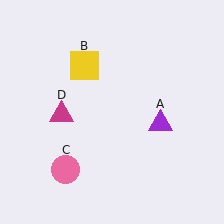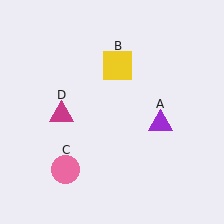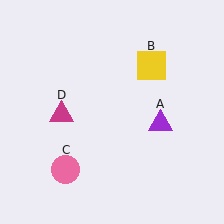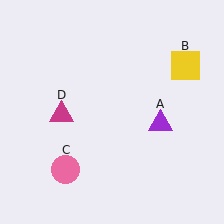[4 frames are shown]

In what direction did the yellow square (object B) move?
The yellow square (object B) moved right.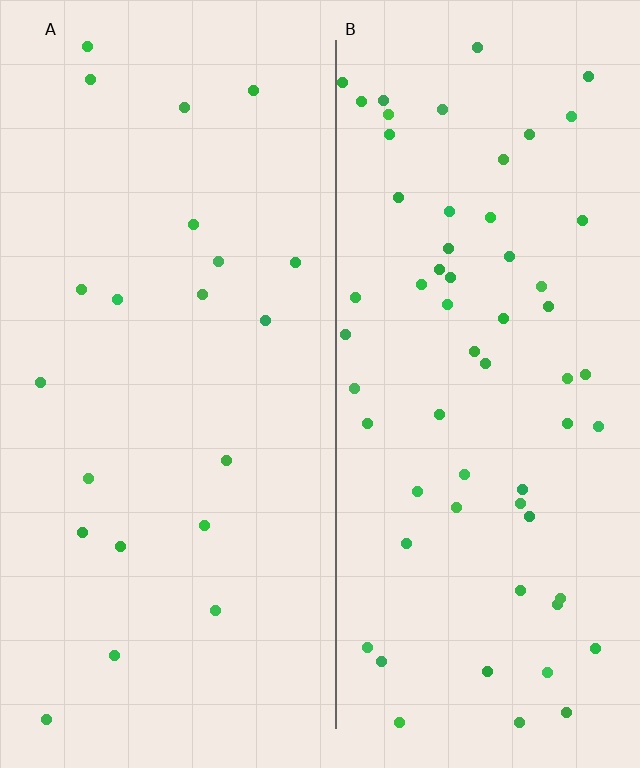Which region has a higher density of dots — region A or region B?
B (the right).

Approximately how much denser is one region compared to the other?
Approximately 3.0× — region B over region A.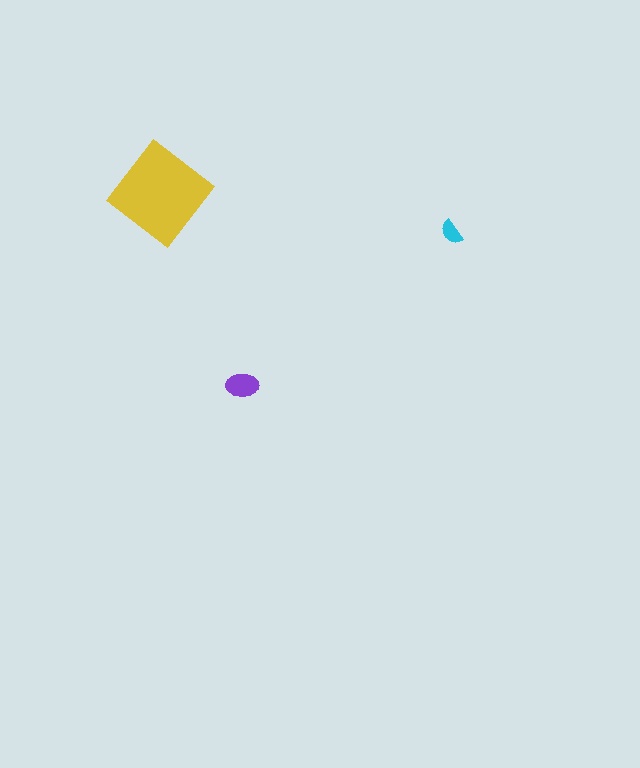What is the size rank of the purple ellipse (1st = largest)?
2nd.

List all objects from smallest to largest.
The cyan semicircle, the purple ellipse, the yellow diamond.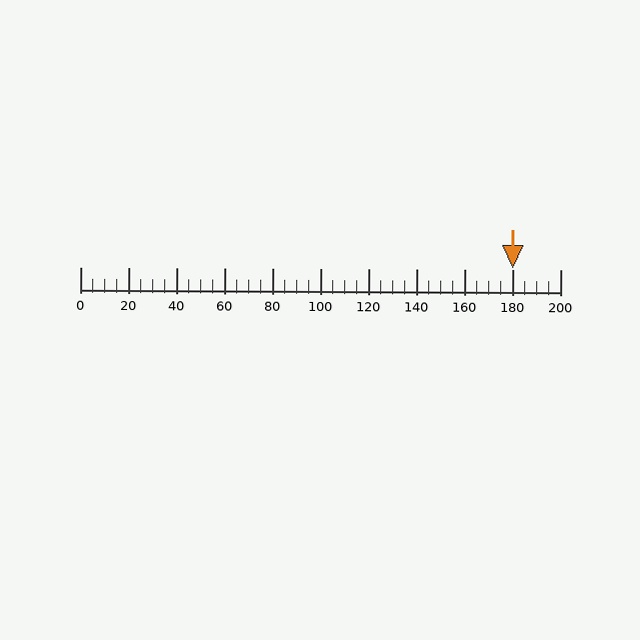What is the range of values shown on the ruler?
The ruler shows values from 0 to 200.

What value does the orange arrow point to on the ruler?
The orange arrow points to approximately 180.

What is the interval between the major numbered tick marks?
The major tick marks are spaced 20 units apart.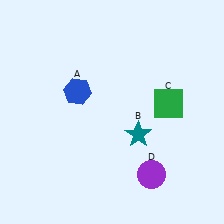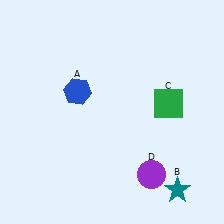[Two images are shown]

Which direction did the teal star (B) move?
The teal star (B) moved down.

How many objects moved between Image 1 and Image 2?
1 object moved between the two images.